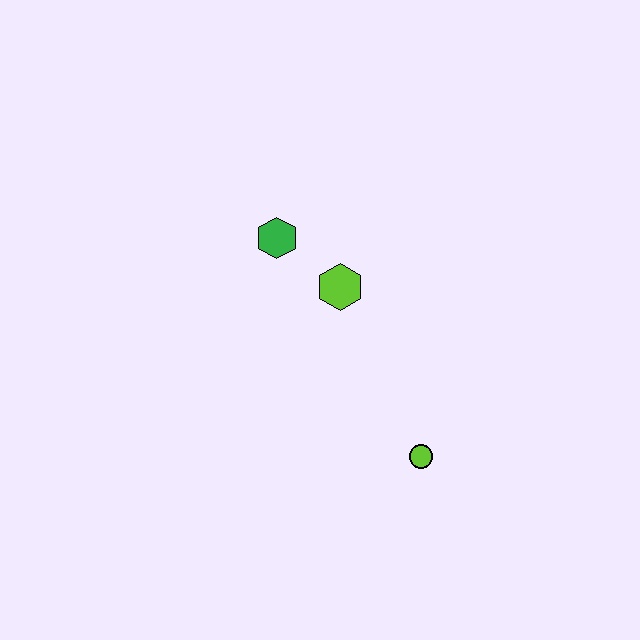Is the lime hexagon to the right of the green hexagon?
Yes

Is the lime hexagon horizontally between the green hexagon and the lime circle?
Yes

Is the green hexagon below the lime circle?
No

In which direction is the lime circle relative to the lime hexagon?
The lime circle is below the lime hexagon.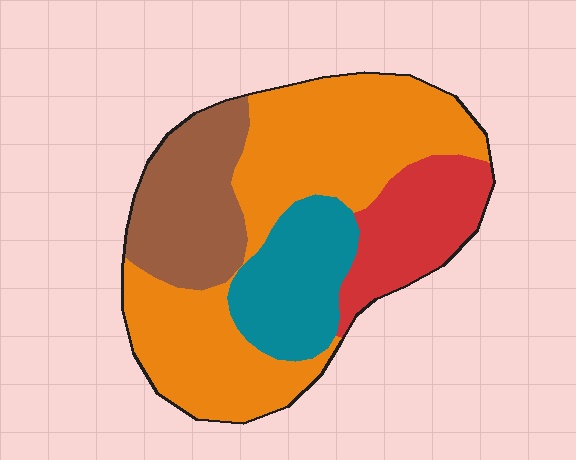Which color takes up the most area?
Orange, at roughly 50%.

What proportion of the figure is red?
Red takes up less than a sixth of the figure.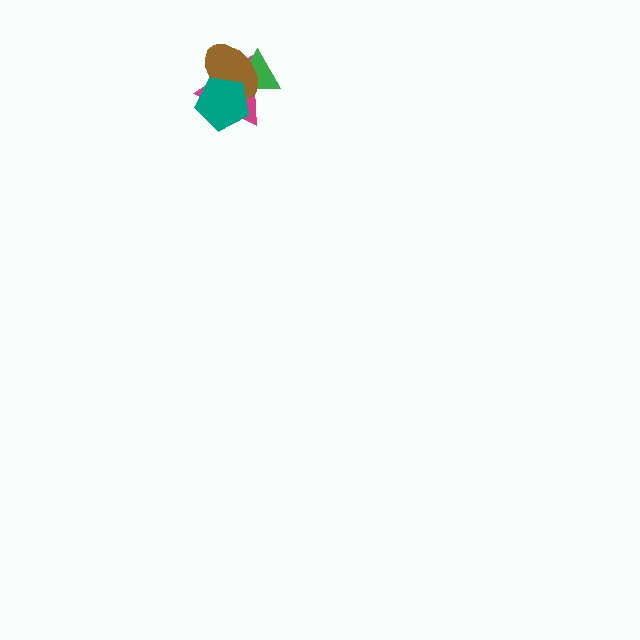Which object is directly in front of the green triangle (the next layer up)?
The brown ellipse is directly in front of the green triangle.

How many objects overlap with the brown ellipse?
3 objects overlap with the brown ellipse.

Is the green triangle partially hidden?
Yes, it is partially covered by another shape.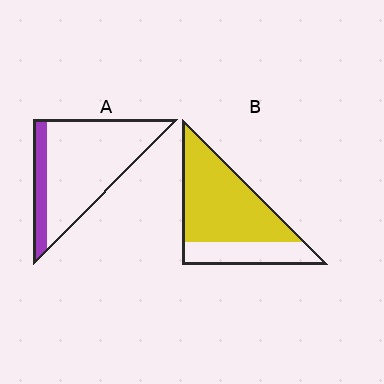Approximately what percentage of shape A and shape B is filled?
A is approximately 20% and B is approximately 70%.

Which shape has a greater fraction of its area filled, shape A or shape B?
Shape B.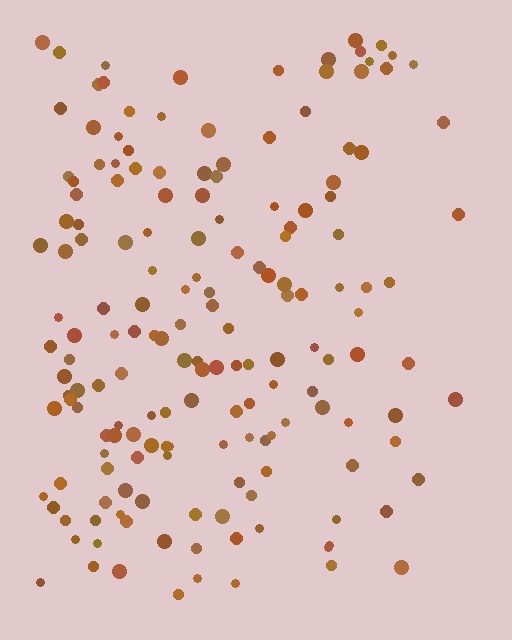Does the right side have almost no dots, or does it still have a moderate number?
Still a moderate number, just noticeably fewer than the left.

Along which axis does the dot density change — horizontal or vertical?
Horizontal.